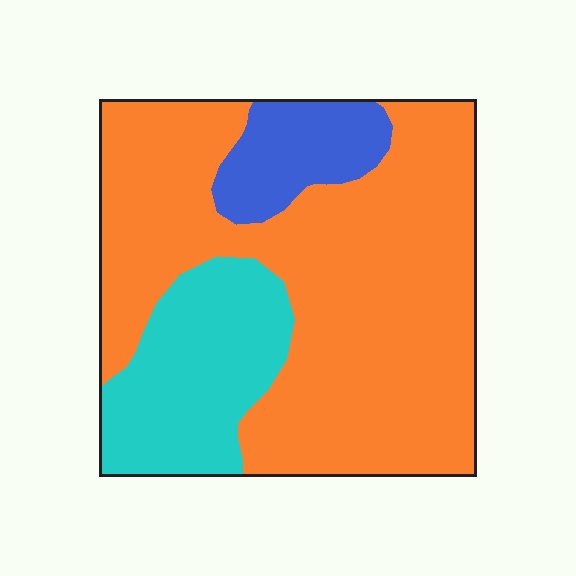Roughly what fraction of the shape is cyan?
Cyan covers 21% of the shape.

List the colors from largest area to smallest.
From largest to smallest: orange, cyan, blue.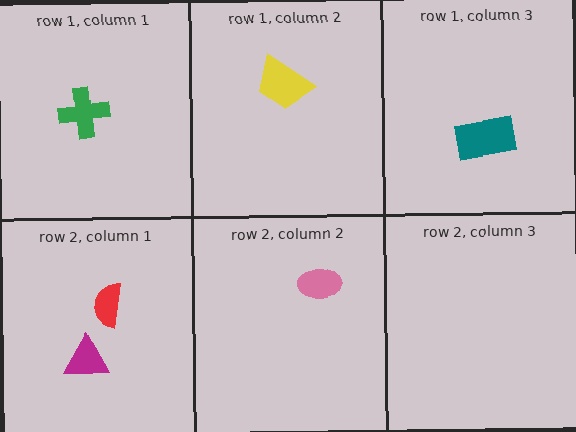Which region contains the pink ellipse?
The row 2, column 2 region.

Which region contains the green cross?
The row 1, column 1 region.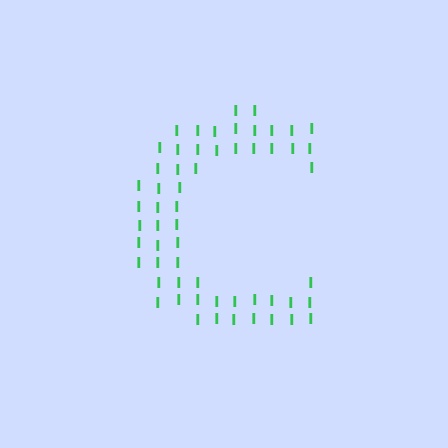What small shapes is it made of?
It is made of small letter I's.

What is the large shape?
The large shape is the letter C.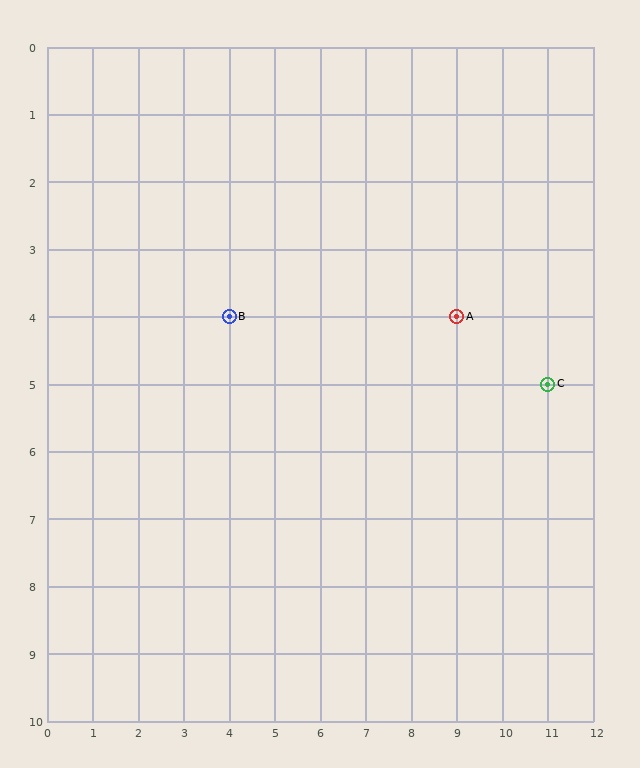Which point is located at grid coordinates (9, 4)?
Point A is at (9, 4).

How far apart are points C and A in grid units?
Points C and A are 2 columns and 1 row apart (about 2.2 grid units diagonally).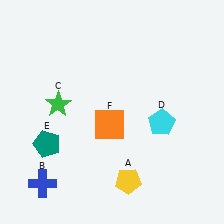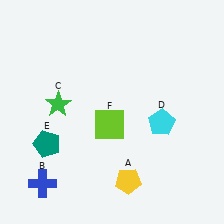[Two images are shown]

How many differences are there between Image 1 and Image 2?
There is 1 difference between the two images.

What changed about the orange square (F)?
In Image 1, F is orange. In Image 2, it changed to lime.